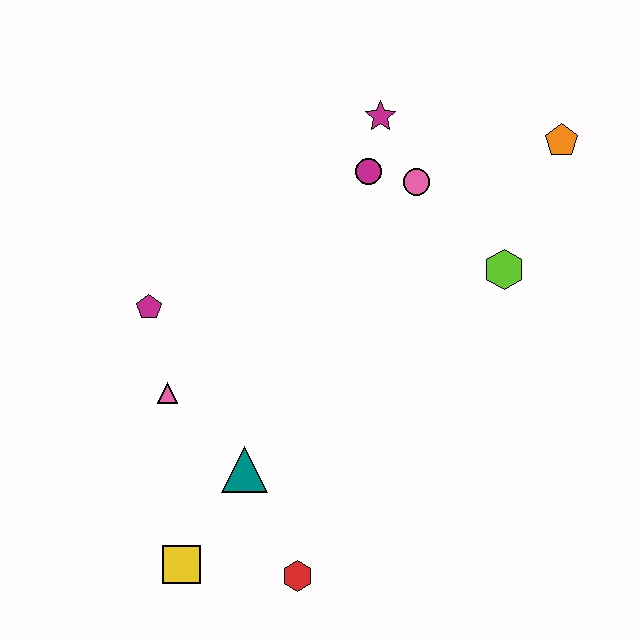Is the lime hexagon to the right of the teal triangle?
Yes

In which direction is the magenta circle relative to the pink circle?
The magenta circle is to the left of the pink circle.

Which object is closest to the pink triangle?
The magenta pentagon is closest to the pink triangle.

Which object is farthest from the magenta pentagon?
The orange pentagon is farthest from the magenta pentagon.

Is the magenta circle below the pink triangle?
No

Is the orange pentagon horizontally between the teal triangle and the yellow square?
No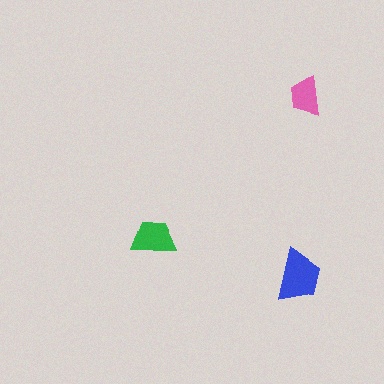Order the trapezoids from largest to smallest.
the blue one, the green one, the pink one.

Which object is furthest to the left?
The green trapezoid is leftmost.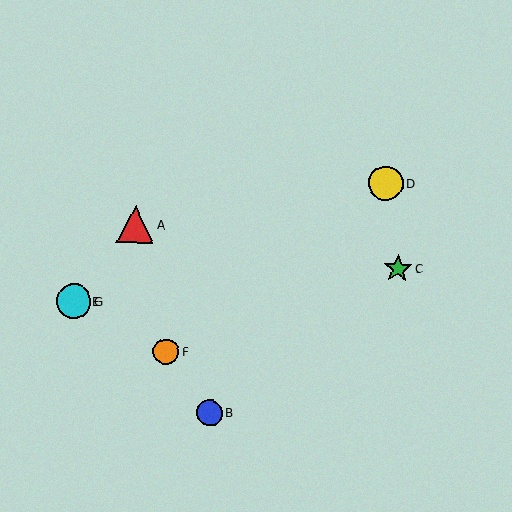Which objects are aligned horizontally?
Objects E, G are aligned horizontally.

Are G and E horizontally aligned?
Yes, both are at y≈301.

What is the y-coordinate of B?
Object B is at y≈413.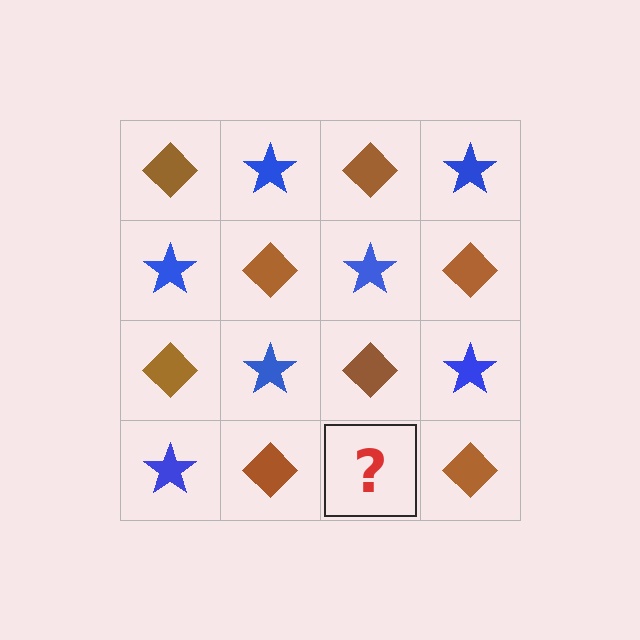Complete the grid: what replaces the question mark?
The question mark should be replaced with a blue star.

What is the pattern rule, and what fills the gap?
The rule is that it alternates brown diamond and blue star in a checkerboard pattern. The gap should be filled with a blue star.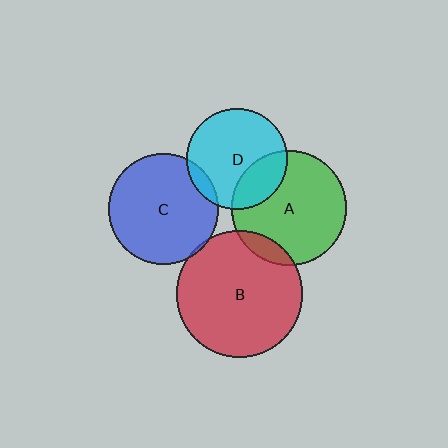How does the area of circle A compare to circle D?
Approximately 1.3 times.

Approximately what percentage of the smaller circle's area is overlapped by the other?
Approximately 5%.